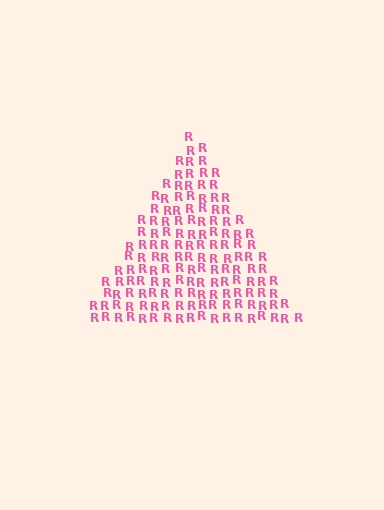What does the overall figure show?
The overall figure shows a triangle.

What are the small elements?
The small elements are letter R's.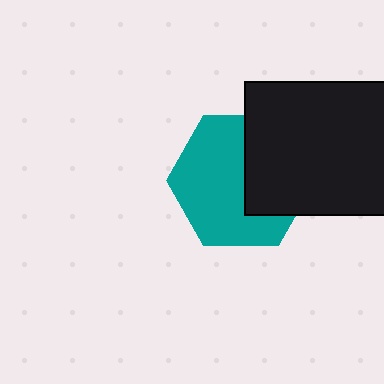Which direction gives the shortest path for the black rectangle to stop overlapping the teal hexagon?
Moving right gives the shortest separation.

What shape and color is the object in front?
The object in front is a black rectangle.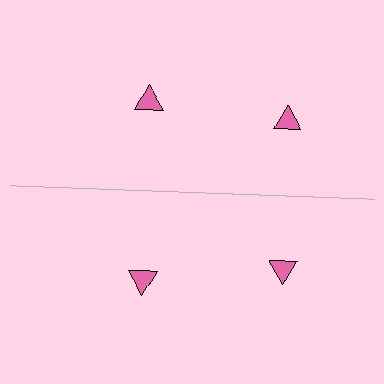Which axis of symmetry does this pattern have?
The pattern has a horizontal axis of symmetry running through the center of the image.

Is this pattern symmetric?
Yes, this pattern has bilateral (reflection) symmetry.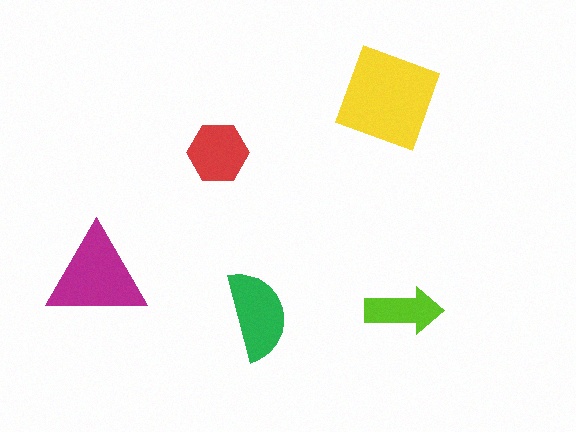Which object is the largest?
The yellow diamond.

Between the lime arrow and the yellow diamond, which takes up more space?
The yellow diamond.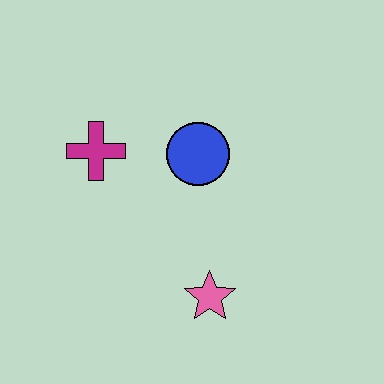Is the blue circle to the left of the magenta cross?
No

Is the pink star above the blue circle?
No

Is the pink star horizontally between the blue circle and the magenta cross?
No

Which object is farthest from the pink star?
The magenta cross is farthest from the pink star.